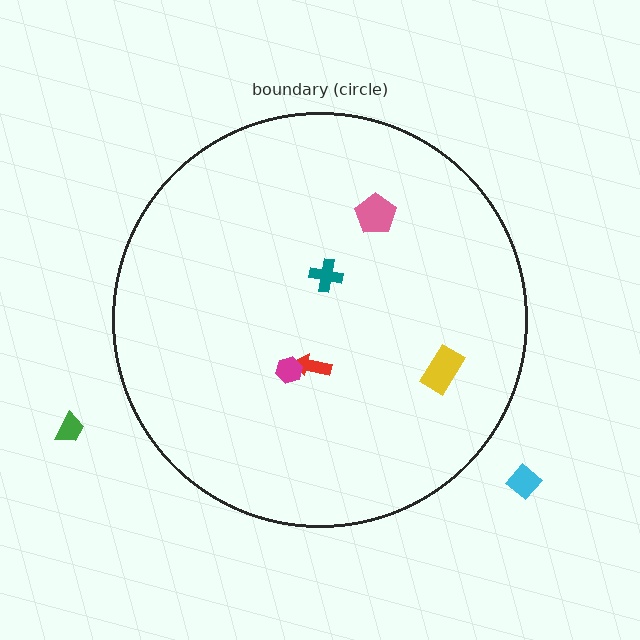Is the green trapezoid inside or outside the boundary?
Outside.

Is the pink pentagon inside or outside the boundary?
Inside.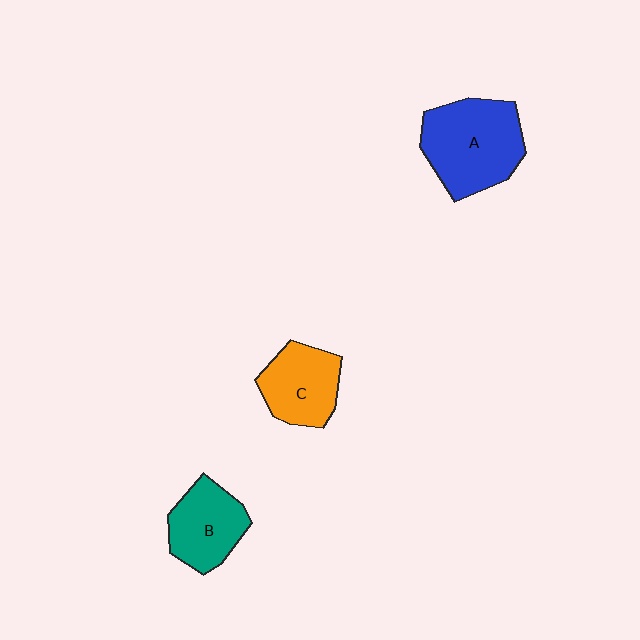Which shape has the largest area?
Shape A (blue).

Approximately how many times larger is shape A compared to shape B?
Approximately 1.5 times.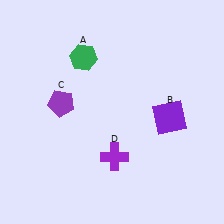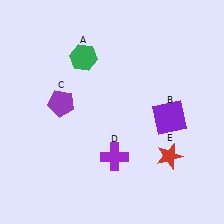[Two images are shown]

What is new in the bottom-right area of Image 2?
A red star (E) was added in the bottom-right area of Image 2.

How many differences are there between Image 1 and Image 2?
There is 1 difference between the two images.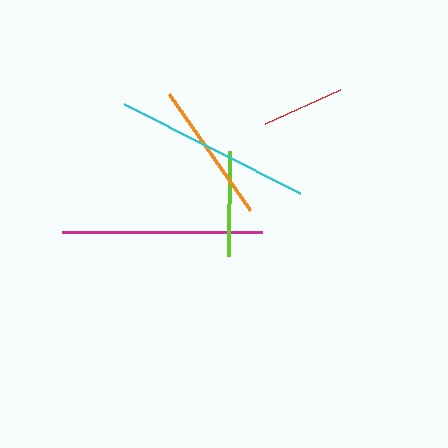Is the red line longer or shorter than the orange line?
The orange line is longer than the red line.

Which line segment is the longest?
The magenta line is the longest at approximately 200 pixels.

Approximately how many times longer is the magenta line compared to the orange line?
The magenta line is approximately 1.4 times the length of the orange line.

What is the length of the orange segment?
The orange segment is approximately 143 pixels long.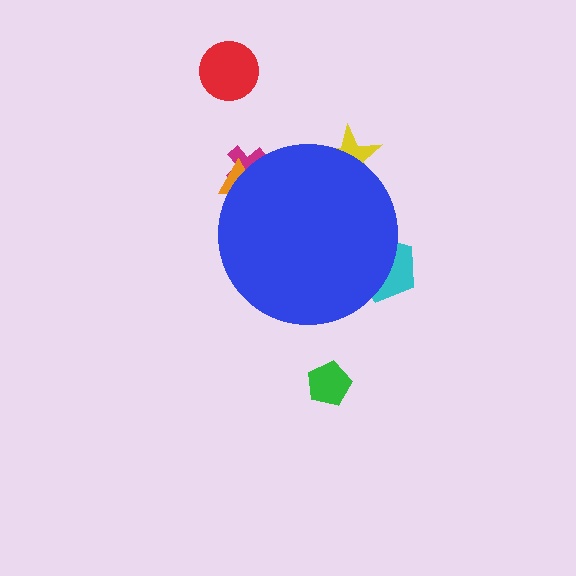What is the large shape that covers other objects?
A blue circle.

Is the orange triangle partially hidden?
Yes, the orange triangle is partially hidden behind the blue circle.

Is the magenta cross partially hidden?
Yes, the magenta cross is partially hidden behind the blue circle.